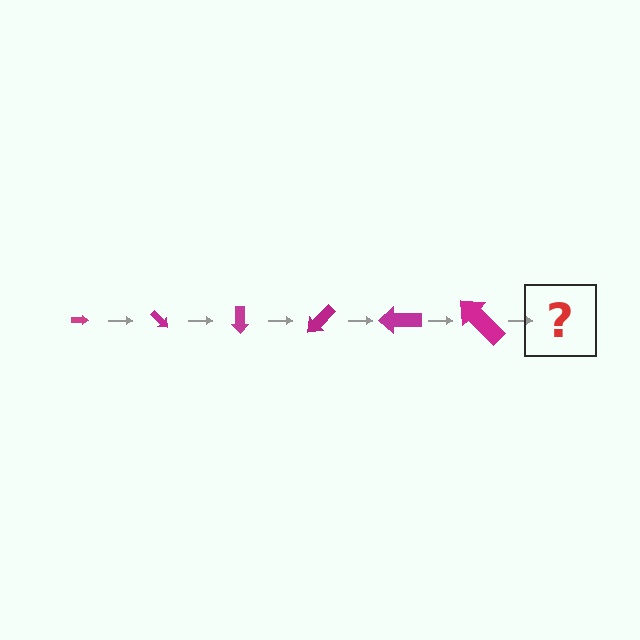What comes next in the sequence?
The next element should be an arrow, larger than the previous one and rotated 270 degrees from the start.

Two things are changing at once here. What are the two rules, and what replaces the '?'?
The two rules are that the arrow grows larger each step and it rotates 45 degrees each step. The '?' should be an arrow, larger than the previous one and rotated 270 degrees from the start.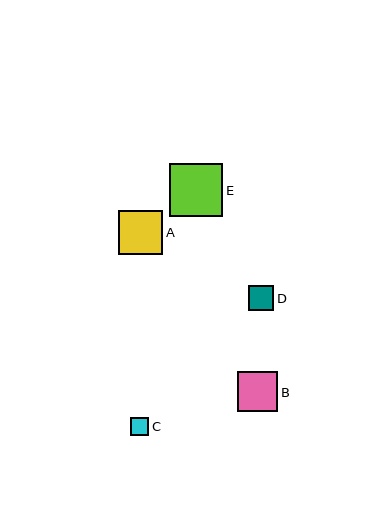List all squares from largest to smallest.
From largest to smallest: E, A, B, D, C.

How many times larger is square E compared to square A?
Square E is approximately 1.2 times the size of square A.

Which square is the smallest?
Square C is the smallest with a size of approximately 18 pixels.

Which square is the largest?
Square E is the largest with a size of approximately 53 pixels.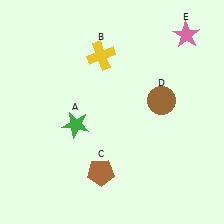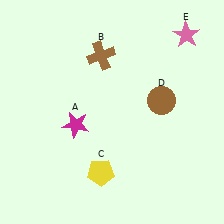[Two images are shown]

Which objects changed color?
A changed from green to magenta. B changed from yellow to brown. C changed from brown to yellow.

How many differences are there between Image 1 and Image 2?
There are 3 differences between the two images.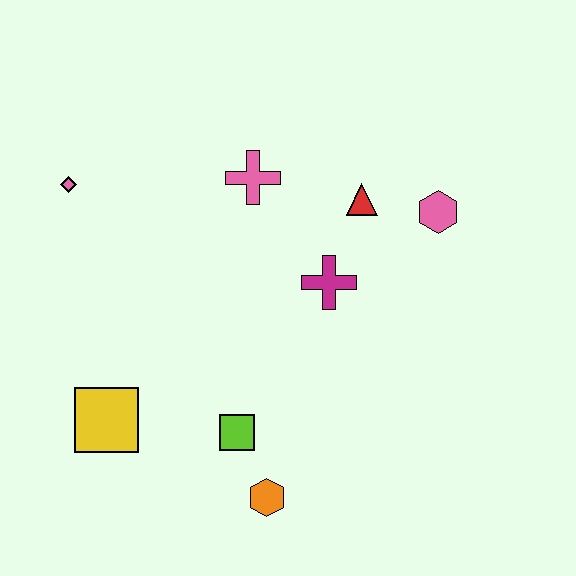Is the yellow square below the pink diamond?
Yes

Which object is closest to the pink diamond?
The pink cross is closest to the pink diamond.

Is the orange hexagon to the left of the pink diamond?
No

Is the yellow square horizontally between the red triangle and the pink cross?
No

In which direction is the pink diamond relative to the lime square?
The pink diamond is above the lime square.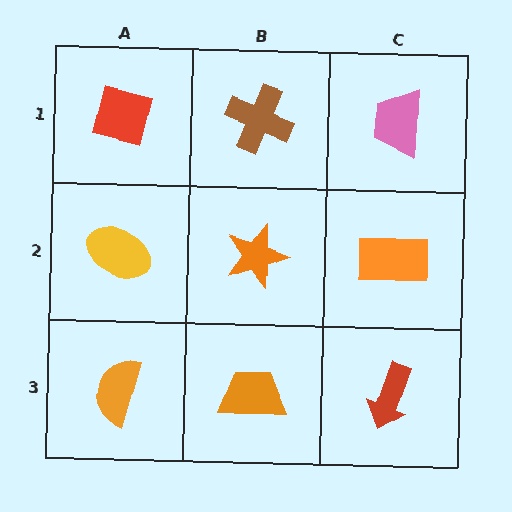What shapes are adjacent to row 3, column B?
An orange star (row 2, column B), an orange semicircle (row 3, column A), a red arrow (row 3, column C).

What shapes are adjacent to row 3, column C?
An orange rectangle (row 2, column C), an orange trapezoid (row 3, column B).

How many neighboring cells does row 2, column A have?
3.